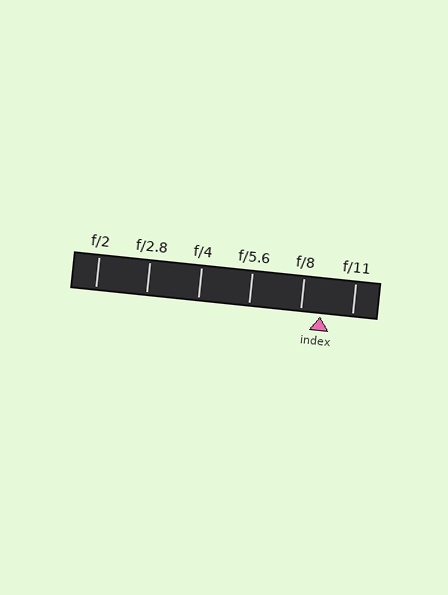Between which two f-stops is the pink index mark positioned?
The index mark is between f/8 and f/11.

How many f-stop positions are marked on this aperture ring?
There are 6 f-stop positions marked.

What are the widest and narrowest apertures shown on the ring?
The widest aperture shown is f/2 and the narrowest is f/11.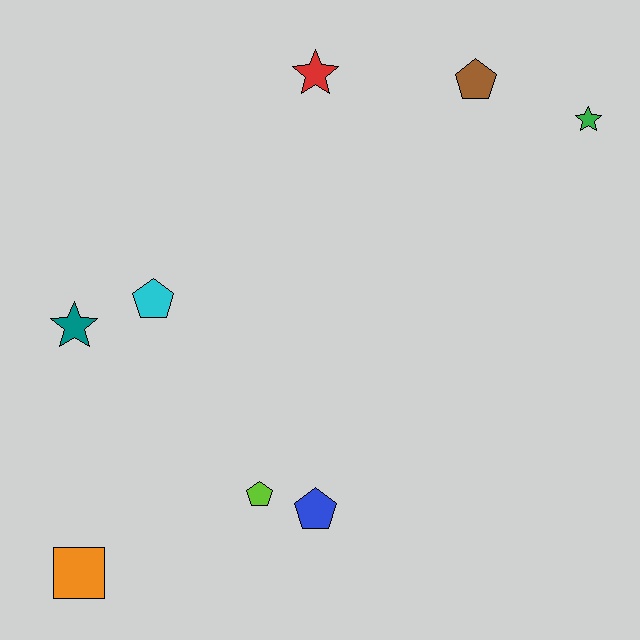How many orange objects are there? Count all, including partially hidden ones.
There is 1 orange object.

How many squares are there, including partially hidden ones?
There is 1 square.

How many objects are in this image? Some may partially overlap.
There are 8 objects.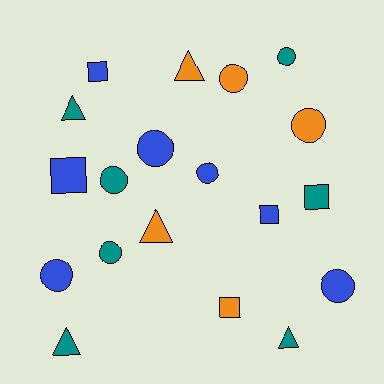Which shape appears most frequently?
Circle, with 9 objects.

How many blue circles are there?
There are 4 blue circles.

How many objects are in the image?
There are 19 objects.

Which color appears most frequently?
Blue, with 7 objects.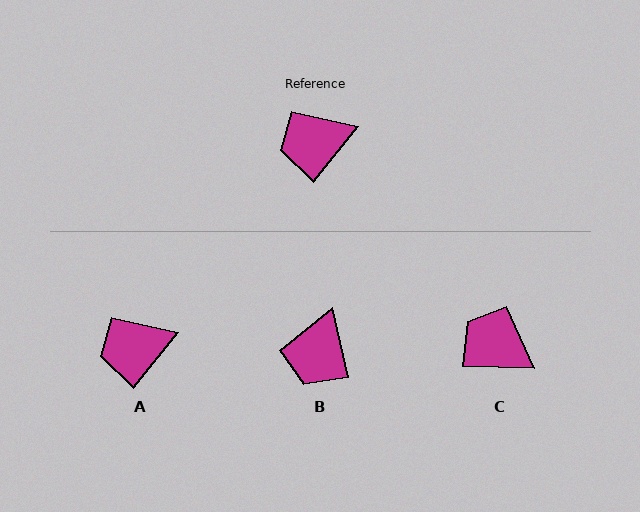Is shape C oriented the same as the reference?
No, it is off by about 53 degrees.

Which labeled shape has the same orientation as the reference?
A.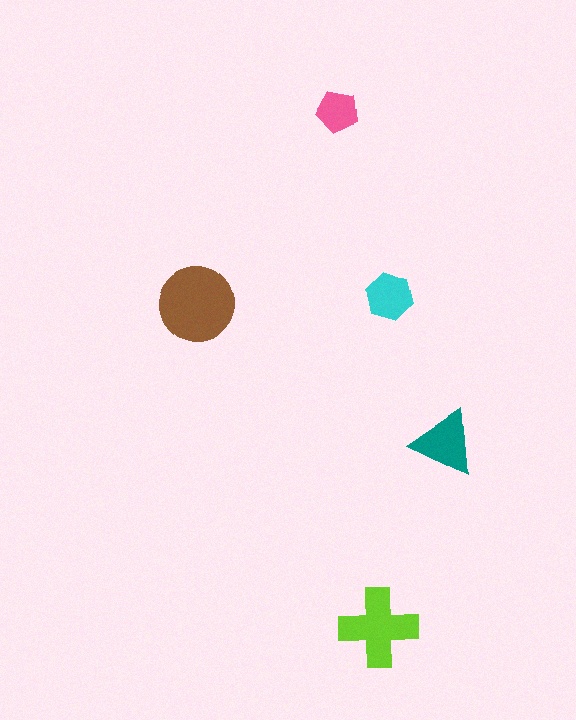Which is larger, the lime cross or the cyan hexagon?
The lime cross.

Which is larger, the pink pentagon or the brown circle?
The brown circle.